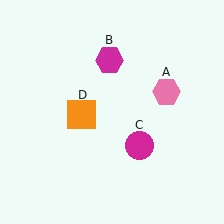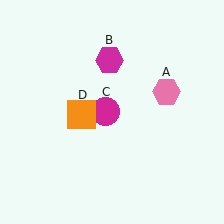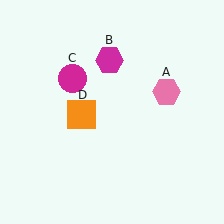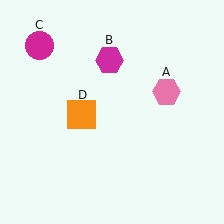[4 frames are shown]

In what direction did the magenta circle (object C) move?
The magenta circle (object C) moved up and to the left.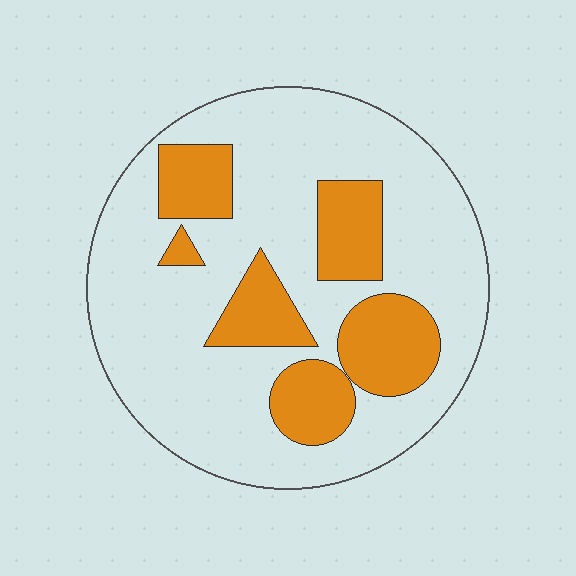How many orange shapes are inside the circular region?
6.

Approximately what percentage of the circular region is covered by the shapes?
Approximately 25%.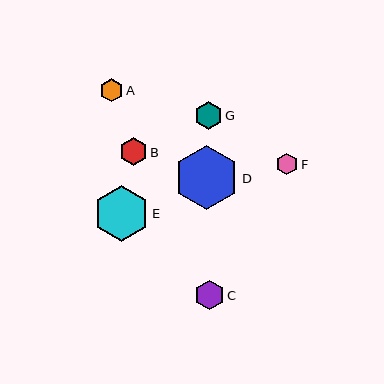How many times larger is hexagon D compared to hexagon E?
Hexagon D is approximately 1.2 times the size of hexagon E.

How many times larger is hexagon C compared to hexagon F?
Hexagon C is approximately 1.4 times the size of hexagon F.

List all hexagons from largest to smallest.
From largest to smallest: D, E, C, B, G, A, F.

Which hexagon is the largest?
Hexagon D is the largest with a size of approximately 65 pixels.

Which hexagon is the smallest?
Hexagon F is the smallest with a size of approximately 21 pixels.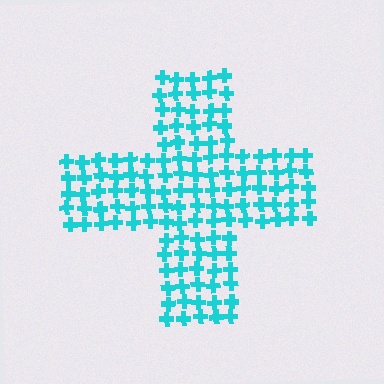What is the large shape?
The large shape is a cross.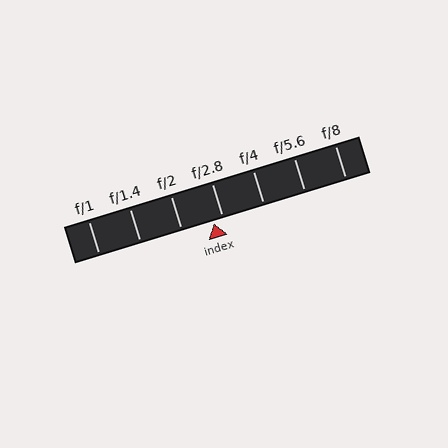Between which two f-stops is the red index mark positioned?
The index mark is between f/2 and f/2.8.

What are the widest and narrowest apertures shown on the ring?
The widest aperture shown is f/1 and the narrowest is f/8.